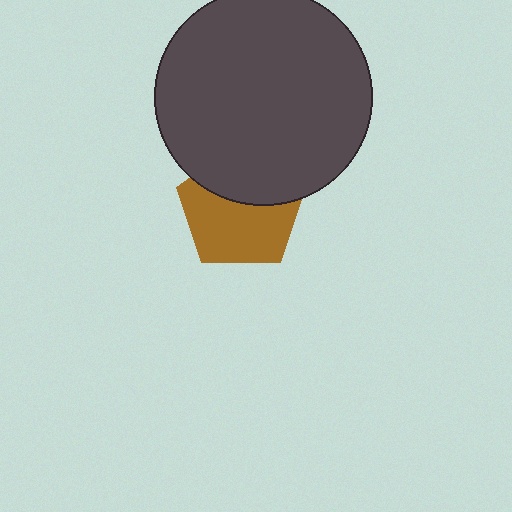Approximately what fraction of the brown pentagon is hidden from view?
Roughly 39% of the brown pentagon is hidden behind the dark gray circle.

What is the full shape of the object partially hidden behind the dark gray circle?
The partially hidden object is a brown pentagon.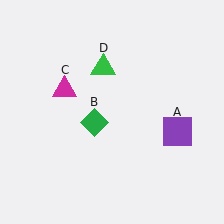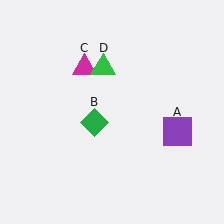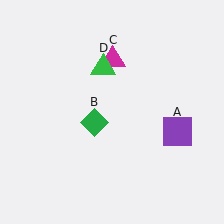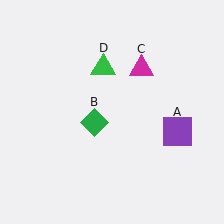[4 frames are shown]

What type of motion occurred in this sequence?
The magenta triangle (object C) rotated clockwise around the center of the scene.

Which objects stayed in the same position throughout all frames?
Purple square (object A) and green diamond (object B) and green triangle (object D) remained stationary.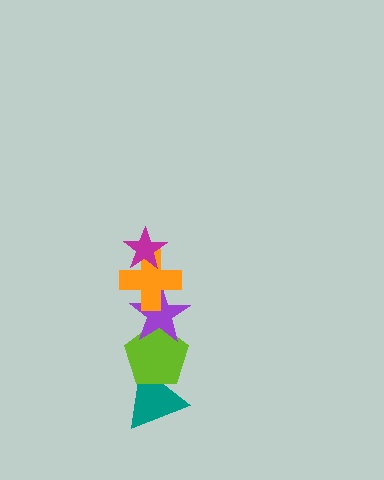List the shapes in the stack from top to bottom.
From top to bottom: the magenta star, the orange cross, the purple star, the lime pentagon, the teal triangle.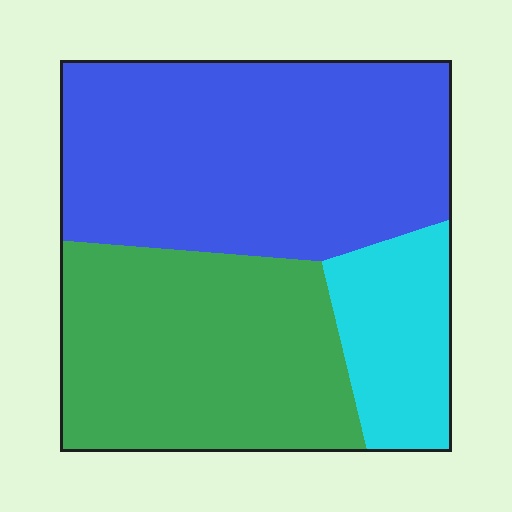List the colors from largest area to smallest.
From largest to smallest: blue, green, cyan.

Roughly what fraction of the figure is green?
Green takes up about three eighths (3/8) of the figure.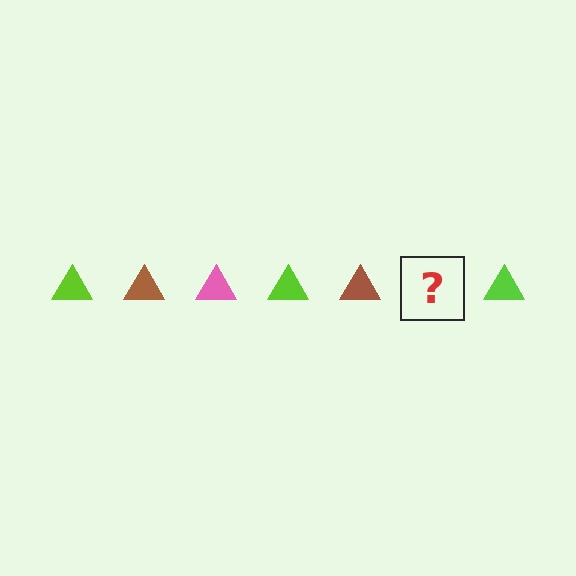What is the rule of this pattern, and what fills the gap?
The rule is that the pattern cycles through lime, brown, pink triangles. The gap should be filled with a pink triangle.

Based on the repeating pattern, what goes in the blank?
The blank should be a pink triangle.